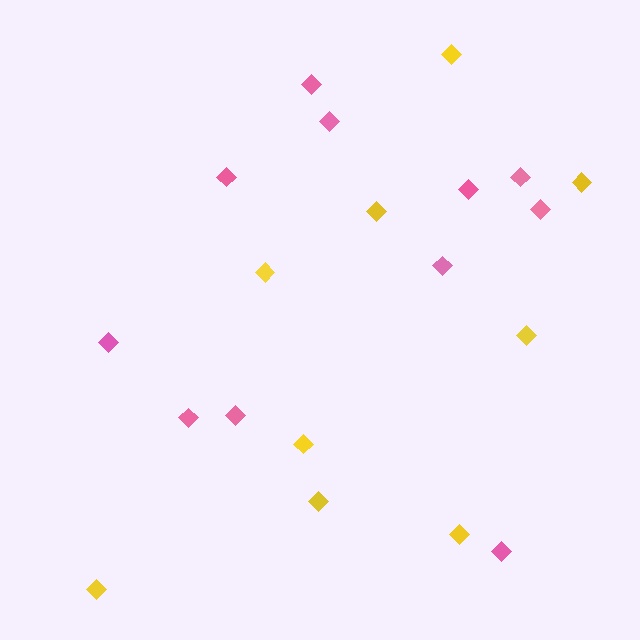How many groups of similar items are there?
There are 2 groups: one group of pink diamonds (11) and one group of yellow diamonds (9).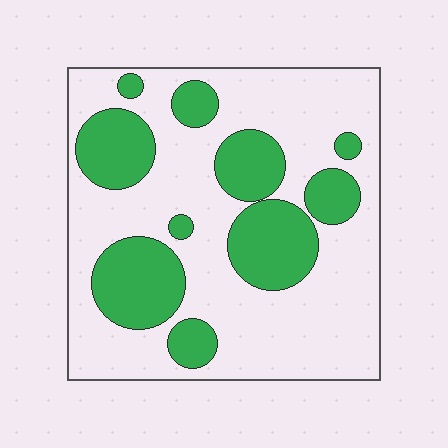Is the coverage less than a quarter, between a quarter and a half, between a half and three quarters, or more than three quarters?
Between a quarter and a half.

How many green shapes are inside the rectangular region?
10.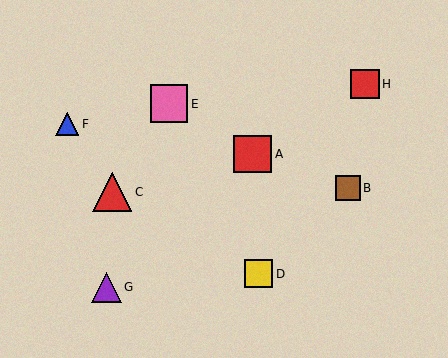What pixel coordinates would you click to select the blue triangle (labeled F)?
Click at (67, 124) to select the blue triangle F.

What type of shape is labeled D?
Shape D is a yellow square.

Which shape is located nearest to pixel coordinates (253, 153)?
The red square (labeled A) at (253, 154) is nearest to that location.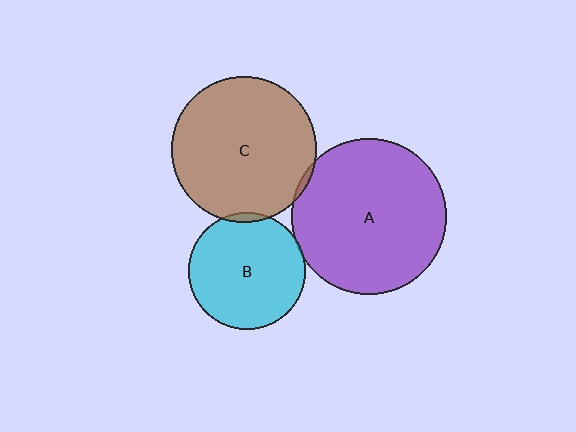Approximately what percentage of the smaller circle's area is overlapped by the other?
Approximately 5%.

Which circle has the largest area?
Circle A (purple).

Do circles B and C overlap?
Yes.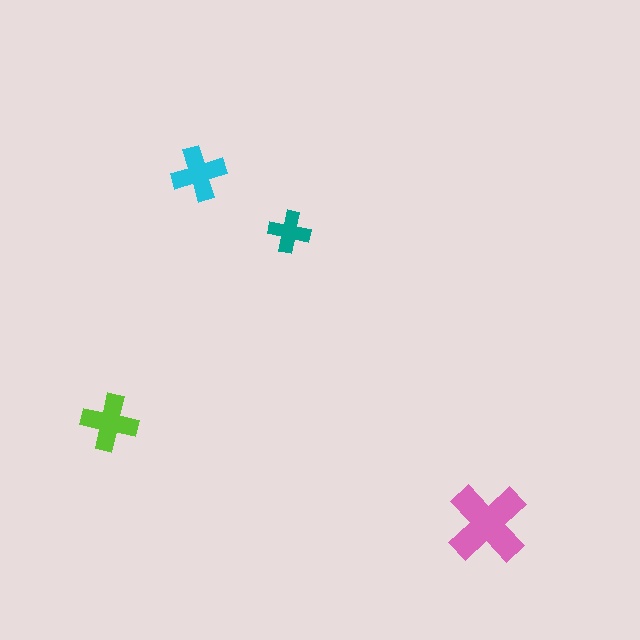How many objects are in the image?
There are 4 objects in the image.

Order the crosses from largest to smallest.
the pink one, the lime one, the cyan one, the teal one.